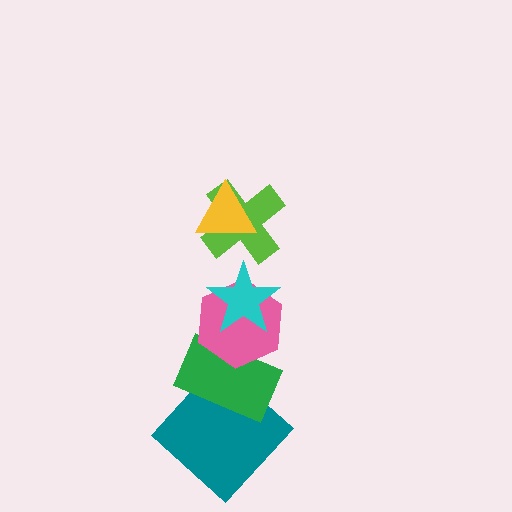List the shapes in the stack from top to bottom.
From top to bottom: the yellow triangle, the lime cross, the cyan star, the pink hexagon, the green rectangle, the teal diamond.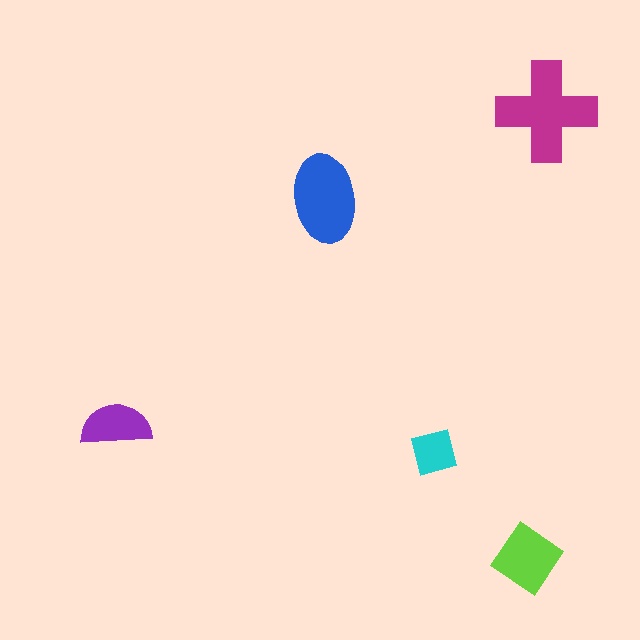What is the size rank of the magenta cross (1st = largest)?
1st.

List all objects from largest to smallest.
The magenta cross, the blue ellipse, the lime diamond, the purple semicircle, the cyan square.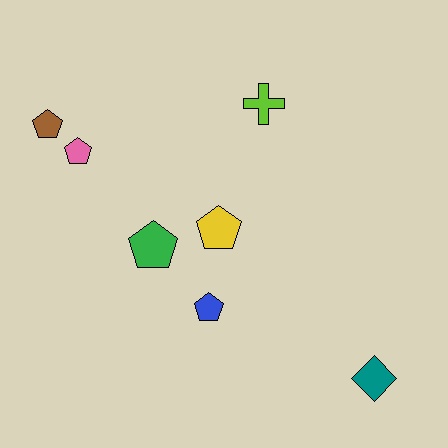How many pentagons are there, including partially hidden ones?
There are 5 pentagons.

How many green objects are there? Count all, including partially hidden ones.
There is 1 green object.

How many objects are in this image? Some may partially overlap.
There are 7 objects.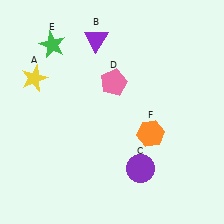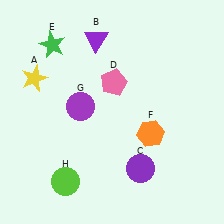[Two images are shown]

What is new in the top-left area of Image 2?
A purple circle (G) was added in the top-left area of Image 2.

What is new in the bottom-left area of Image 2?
A lime circle (H) was added in the bottom-left area of Image 2.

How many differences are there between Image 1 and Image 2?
There are 2 differences between the two images.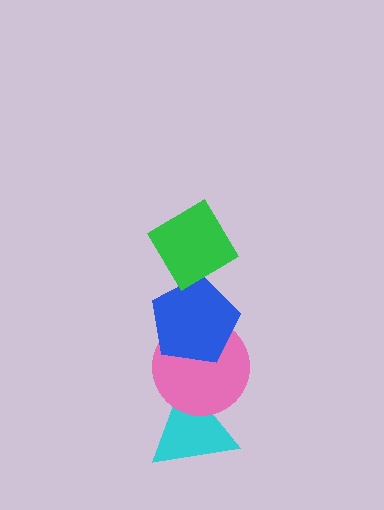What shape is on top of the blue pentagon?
The green diamond is on top of the blue pentagon.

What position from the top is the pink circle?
The pink circle is 3rd from the top.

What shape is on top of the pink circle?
The blue pentagon is on top of the pink circle.